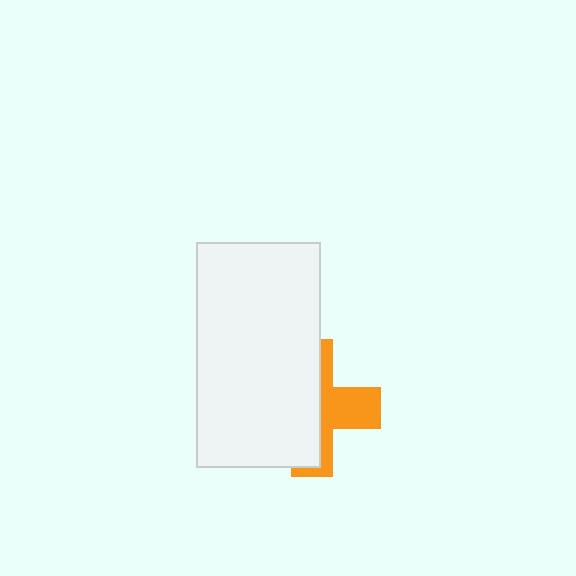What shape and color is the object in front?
The object in front is a white rectangle.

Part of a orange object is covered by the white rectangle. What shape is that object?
It is a cross.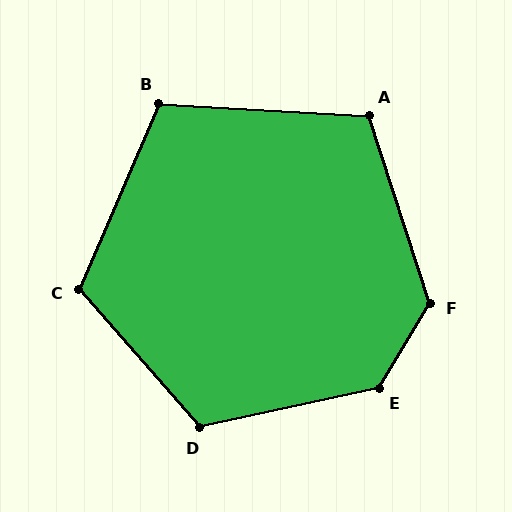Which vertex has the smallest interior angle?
B, at approximately 110 degrees.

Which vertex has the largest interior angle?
E, at approximately 133 degrees.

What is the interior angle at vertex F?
Approximately 131 degrees (obtuse).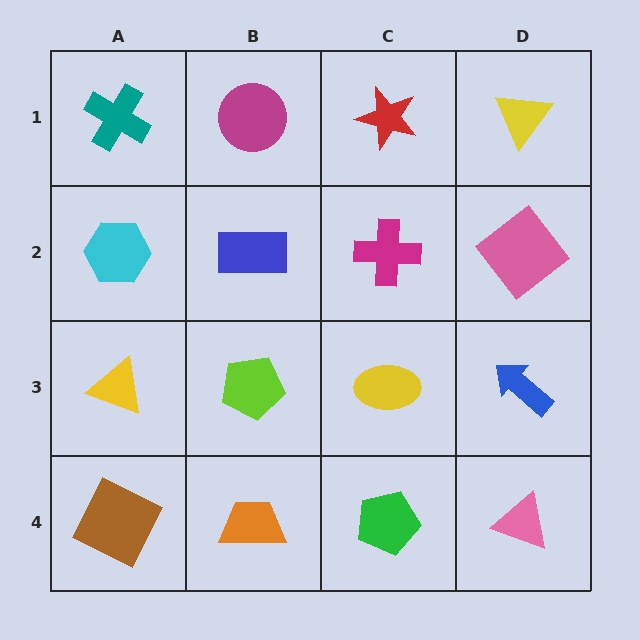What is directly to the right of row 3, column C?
A blue arrow.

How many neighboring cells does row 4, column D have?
2.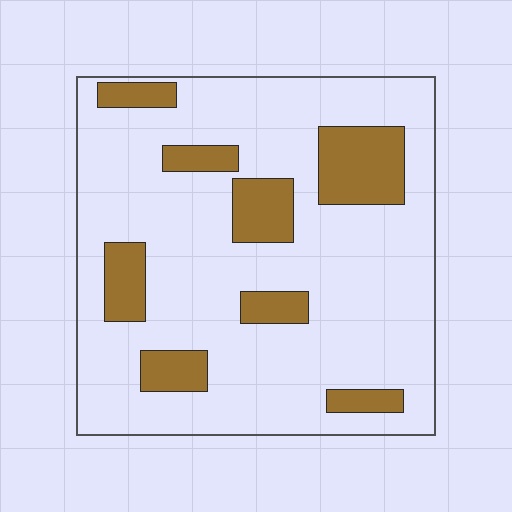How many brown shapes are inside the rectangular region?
8.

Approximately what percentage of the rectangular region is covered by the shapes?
Approximately 20%.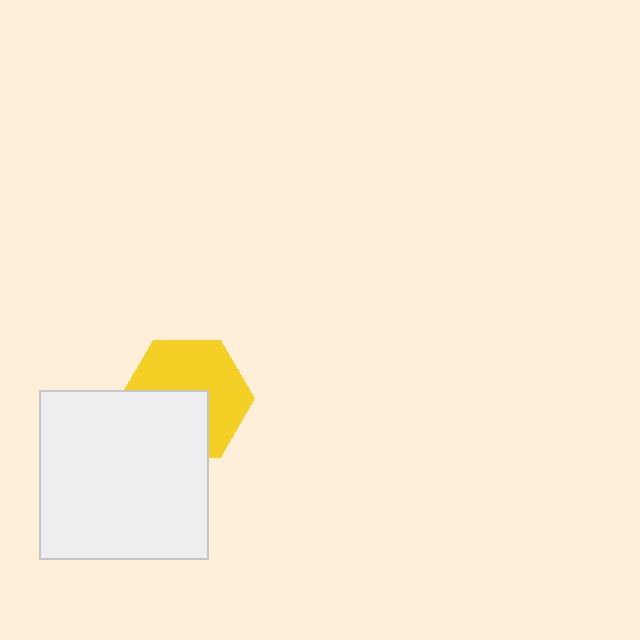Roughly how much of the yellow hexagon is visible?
About half of it is visible (roughly 57%).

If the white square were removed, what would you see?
You would see the complete yellow hexagon.